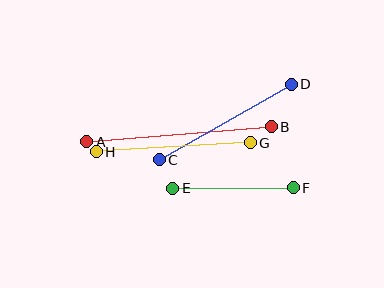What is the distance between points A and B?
The distance is approximately 185 pixels.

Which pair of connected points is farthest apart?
Points A and B are farthest apart.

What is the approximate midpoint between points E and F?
The midpoint is at approximately (233, 188) pixels.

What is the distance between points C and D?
The distance is approximately 152 pixels.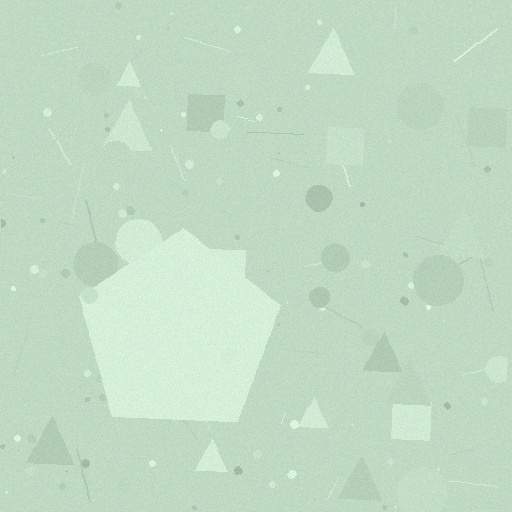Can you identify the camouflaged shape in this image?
The camouflaged shape is a pentagon.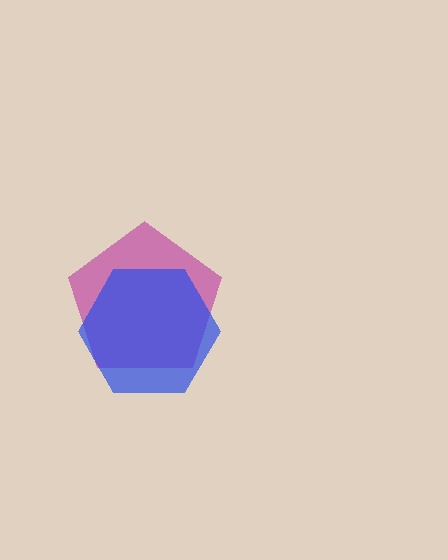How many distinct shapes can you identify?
There are 2 distinct shapes: a magenta pentagon, a blue hexagon.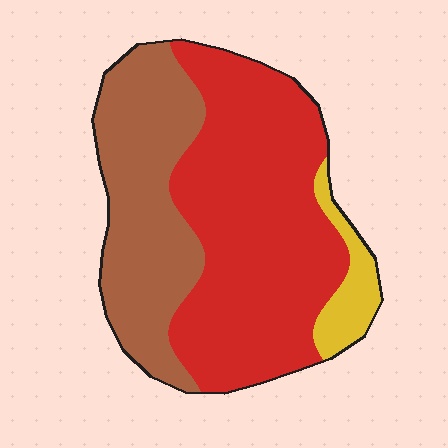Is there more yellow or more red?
Red.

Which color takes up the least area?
Yellow, at roughly 10%.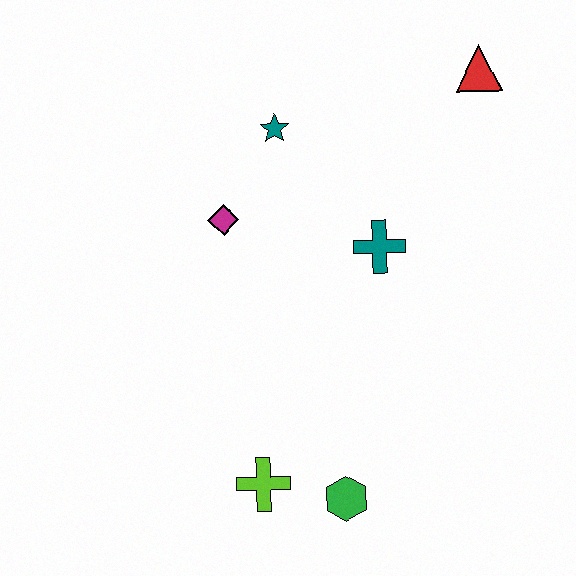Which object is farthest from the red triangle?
The lime cross is farthest from the red triangle.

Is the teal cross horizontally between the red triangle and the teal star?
Yes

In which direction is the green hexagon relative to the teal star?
The green hexagon is below the teal star.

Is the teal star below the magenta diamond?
No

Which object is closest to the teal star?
The magenta diamond is closest to the teal star.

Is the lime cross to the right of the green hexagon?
No